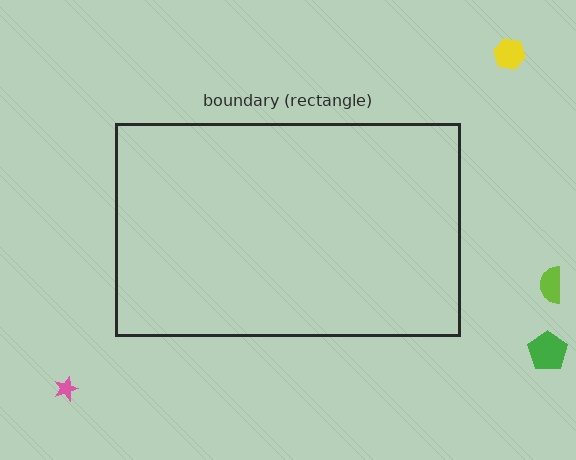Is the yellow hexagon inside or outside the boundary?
Outside.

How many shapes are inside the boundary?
0 inside, 4 outside.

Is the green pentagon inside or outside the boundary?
Outside.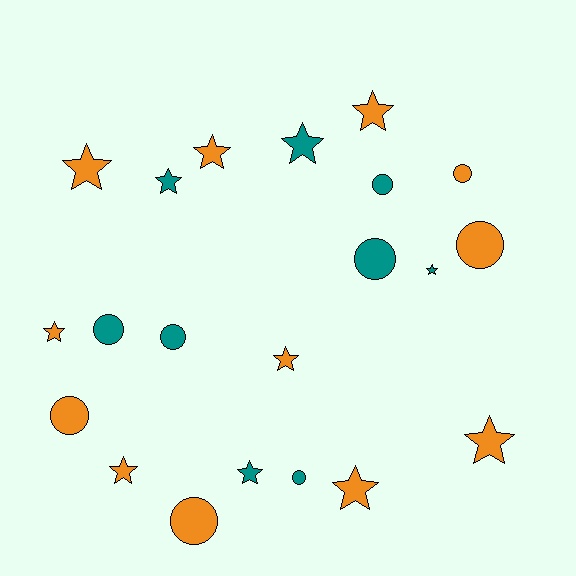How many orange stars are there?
There are 8 orange stars.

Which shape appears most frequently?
Star, with 12 objects.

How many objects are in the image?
There are 21 objects.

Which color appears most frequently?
Orange, with 12 objects.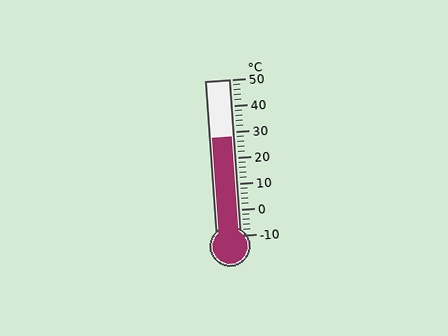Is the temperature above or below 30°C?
The temperature is below 30°C.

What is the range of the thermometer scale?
The thermometer scale ranges from -10°C to 50°C.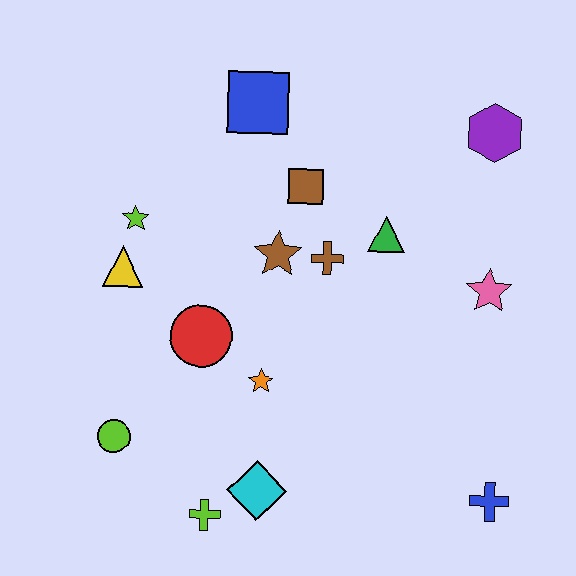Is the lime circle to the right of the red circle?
No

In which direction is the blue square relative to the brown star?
The blue square is above the brown star.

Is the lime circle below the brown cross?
Yes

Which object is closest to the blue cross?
The pink star is closest to the blue cross.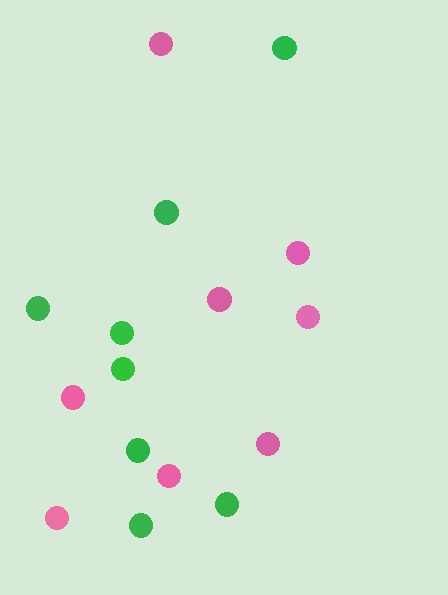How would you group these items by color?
There are 2 groups: one group of pink circles (8) and one group of green circles (8).